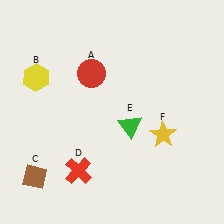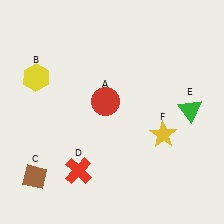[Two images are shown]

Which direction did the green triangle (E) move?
The green triangle (E) moved right.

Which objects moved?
The objects that moved are: the red circle (A), the green triangle (E).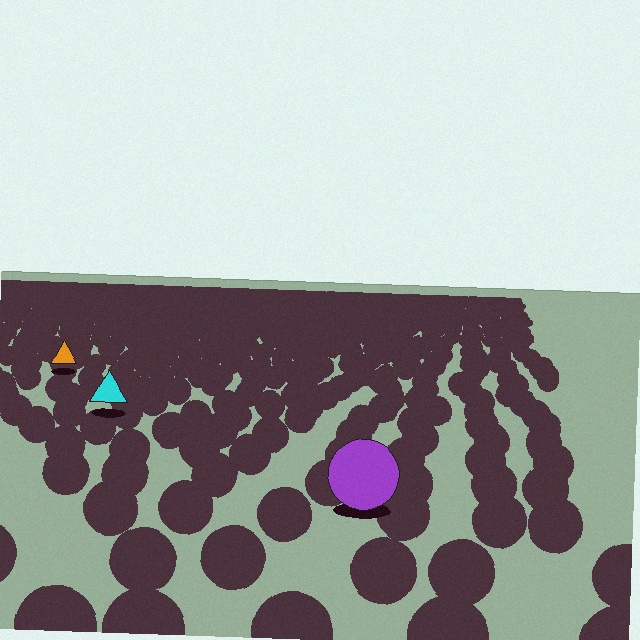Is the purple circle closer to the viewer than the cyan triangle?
Yes. The purple circle is closer — you can tell from the texture gradient: the ground texture is coarser near it.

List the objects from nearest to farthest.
From nearest to farthest: the purple circle, the cyan triangle, the orange triangle.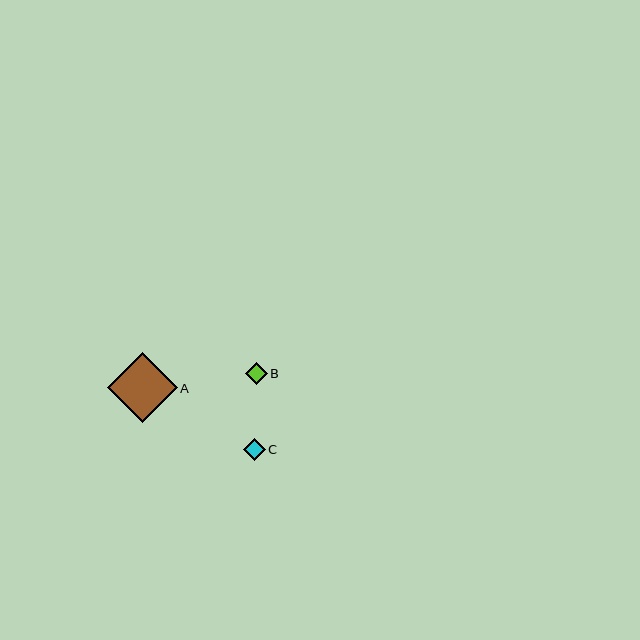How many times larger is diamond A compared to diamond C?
Diamond A is approximately 3.2 times the size of diamond C.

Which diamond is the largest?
Diamond A is the largest with a size of approximately 70 pixels.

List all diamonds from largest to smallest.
From largest to smallest: A, C, B.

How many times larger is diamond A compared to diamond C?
Diamond A is approximately 3.2 times the size of diamond C.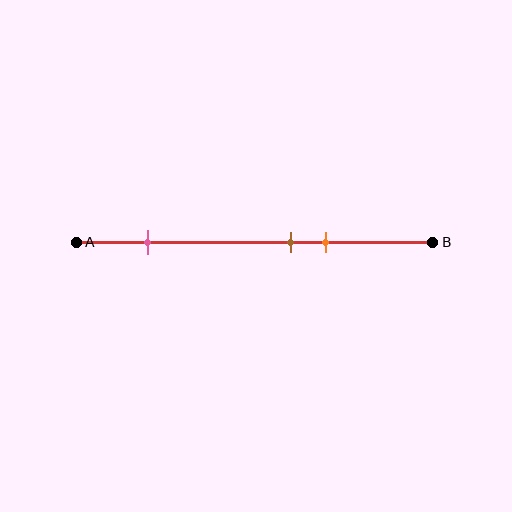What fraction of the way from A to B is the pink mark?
The pink mark is approximately 20% (0.2) of the way from A to B.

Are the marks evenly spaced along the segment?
No, the marks are not evenly spaced.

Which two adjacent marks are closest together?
The brown and orange marks are the closest adjacent pair.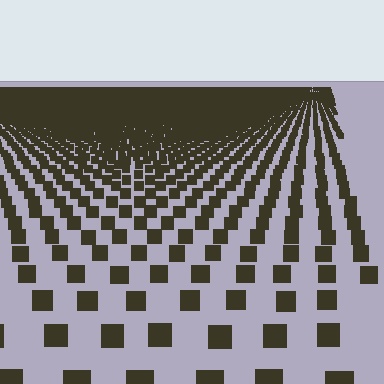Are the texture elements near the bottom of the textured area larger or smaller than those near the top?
Larger. Near the bottom, elements are closer to the viewer and appear at a bigger on-screen size.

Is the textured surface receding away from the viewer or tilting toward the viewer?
The surface is receding away from the viewer. Texture elements get smaller and denser toward the top.